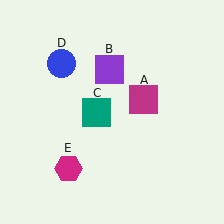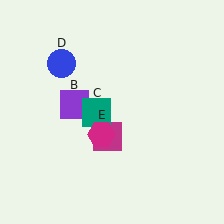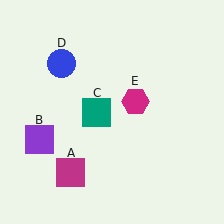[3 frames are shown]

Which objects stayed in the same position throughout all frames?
Teal square (object C) and blue circle (object D) remained stationary.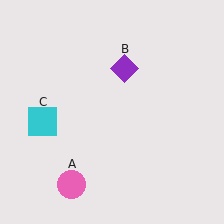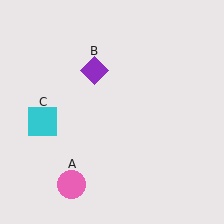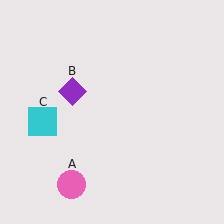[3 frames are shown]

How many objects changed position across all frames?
1 object changed position: purple diamond (object B).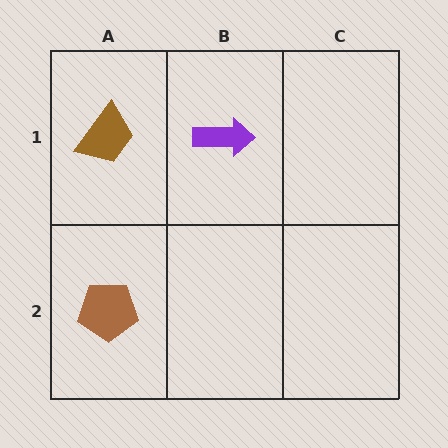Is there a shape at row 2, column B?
No, that cell is empty.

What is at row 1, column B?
A purple arrow.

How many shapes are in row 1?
2 shapes.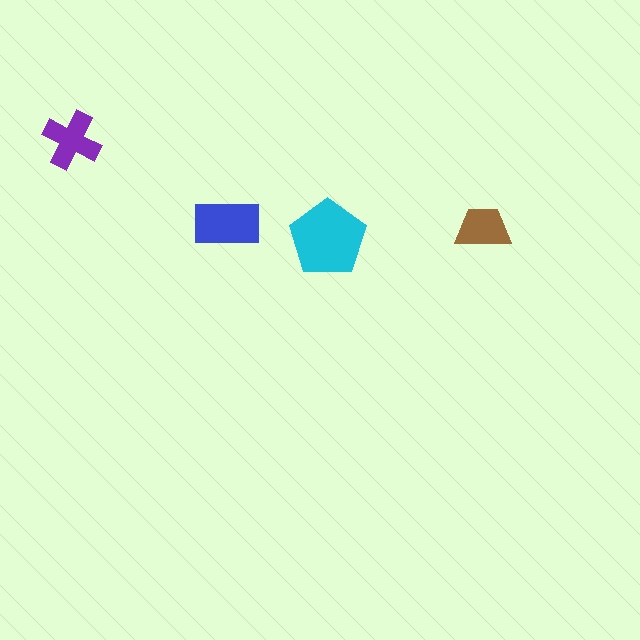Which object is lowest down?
The cyan pentagon is bottommost.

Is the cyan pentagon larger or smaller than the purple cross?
Larger.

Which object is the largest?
The cyan pentagon.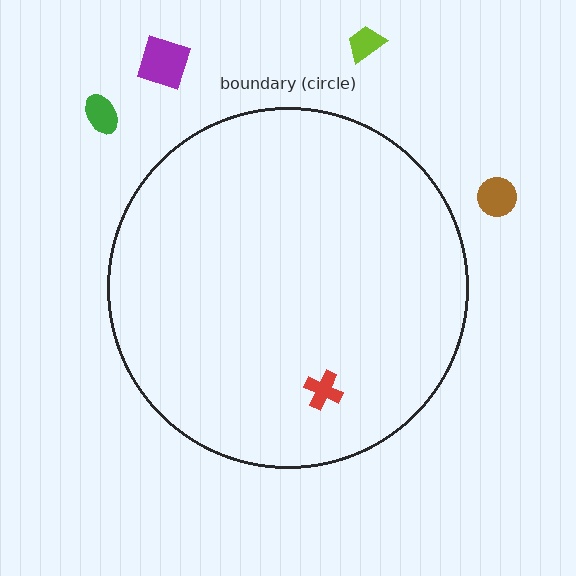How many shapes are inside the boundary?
1 inside, 4 outside.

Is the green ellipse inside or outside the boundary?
Outside.